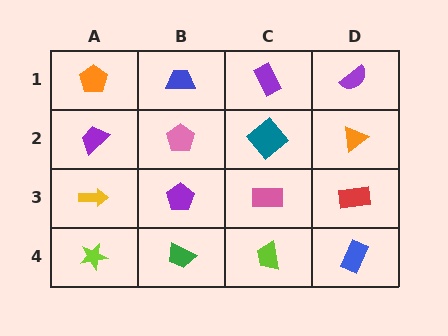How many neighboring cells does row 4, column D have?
2.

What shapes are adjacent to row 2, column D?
A purple semicircle (row 1, column D), a red rectangle (row 3, column D), a teal diamond (row 2, column C).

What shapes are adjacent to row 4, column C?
A pink rectangle (row 3, column C), a green trapezoid (row 4, column B), a blue rectangle (row 4, column D).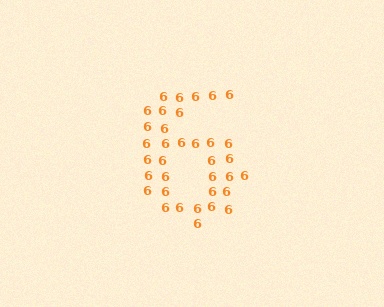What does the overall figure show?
The overall figure shows the digit 6.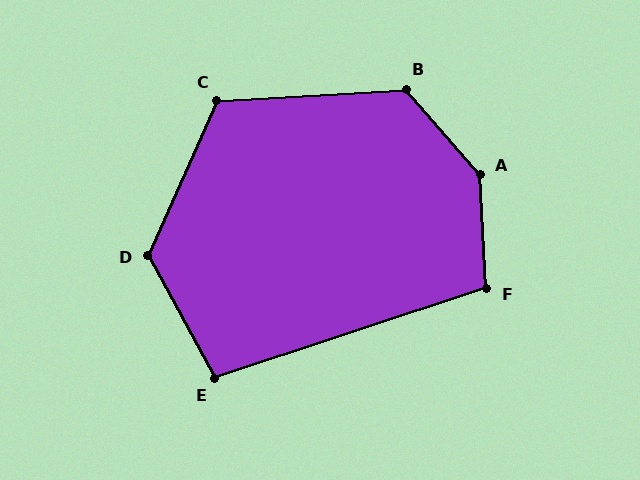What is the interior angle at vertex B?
Approximately 128 degrees (obtuse).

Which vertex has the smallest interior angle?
E, at approximately 101 degrees.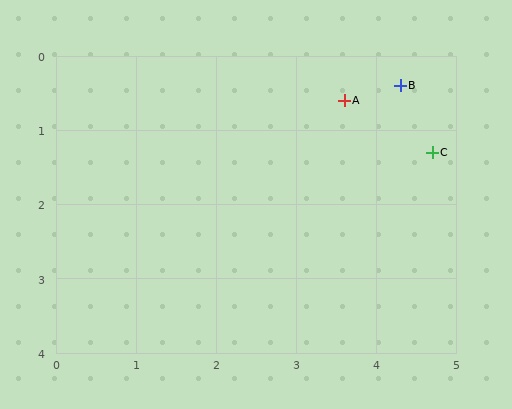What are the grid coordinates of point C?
Point C is at approximately (4.7, 1.3).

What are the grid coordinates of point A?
Point A is at approximately (3.6, 0.6).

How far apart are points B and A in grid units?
Points B and A are about 0.7 grid units apart.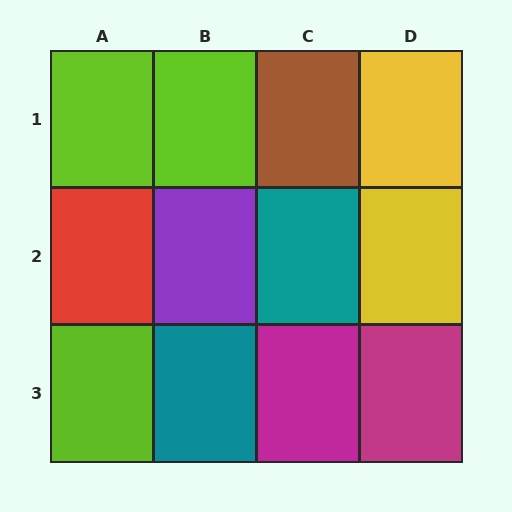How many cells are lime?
3 cells are lime.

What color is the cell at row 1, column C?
Brown.